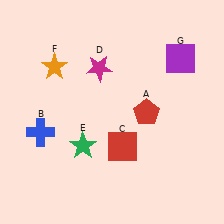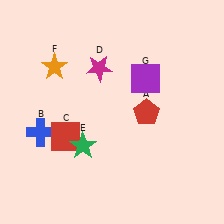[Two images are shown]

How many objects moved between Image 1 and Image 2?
2 objects moved between the two images.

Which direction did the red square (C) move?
The red square (C) moved left.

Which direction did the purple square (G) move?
The purple square (G) moved left.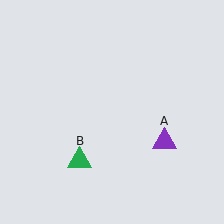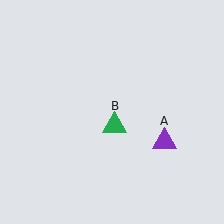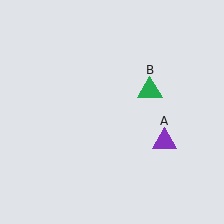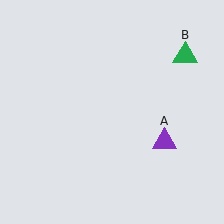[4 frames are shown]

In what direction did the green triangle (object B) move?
The green triangle (object B) moved up and to the right.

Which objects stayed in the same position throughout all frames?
Purple triangle (object A) remained stationary.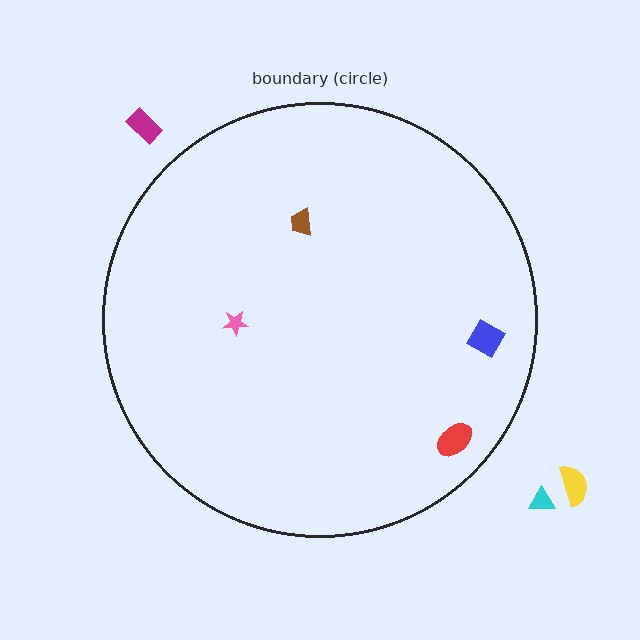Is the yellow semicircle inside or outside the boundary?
Outside.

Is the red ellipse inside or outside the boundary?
Inside.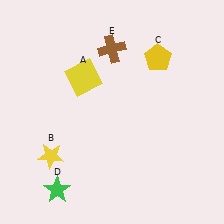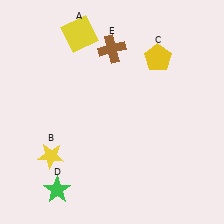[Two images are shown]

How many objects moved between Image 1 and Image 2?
1 object moved between the two images.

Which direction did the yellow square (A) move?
The yellow square (A) moved up.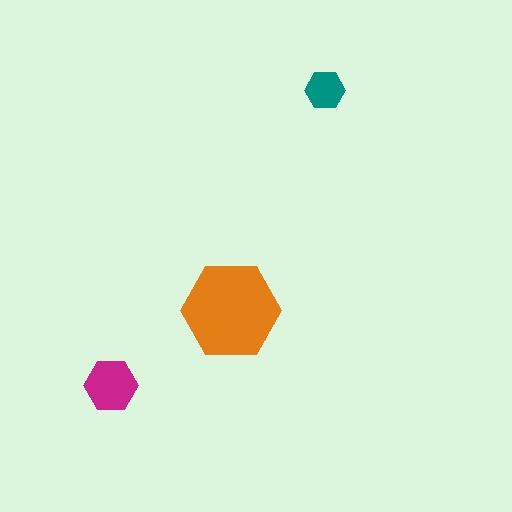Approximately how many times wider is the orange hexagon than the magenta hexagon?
About 2 times wider.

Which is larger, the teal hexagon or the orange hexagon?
The orange one.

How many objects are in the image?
There are 3 objects in the image.